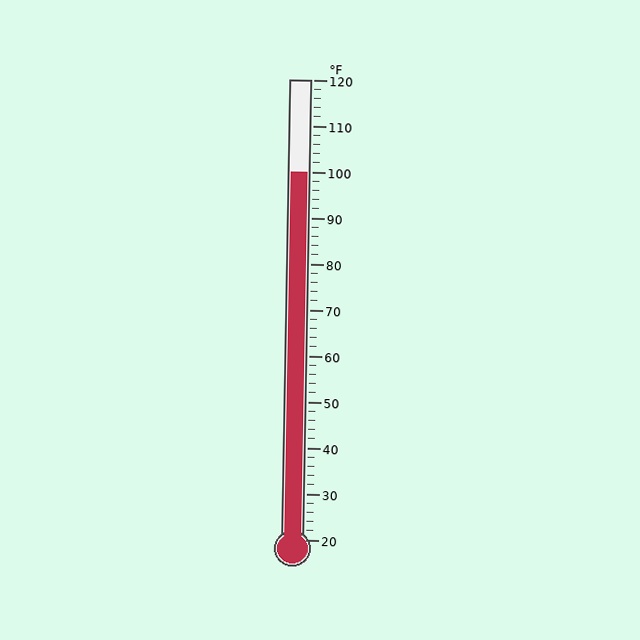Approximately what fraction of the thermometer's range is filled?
The thermometer is filled to approximately 80% of its range.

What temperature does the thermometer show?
The thermometer shows approximately 100°F.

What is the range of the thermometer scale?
The thermometer scale ranges from 20°F to 120°F.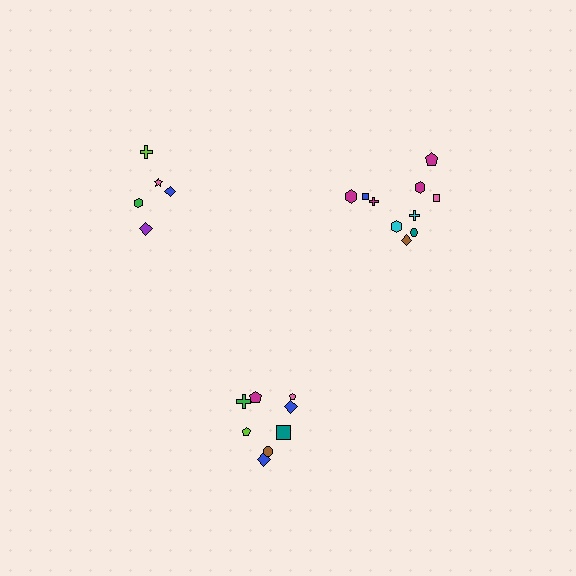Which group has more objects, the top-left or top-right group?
The top-right group.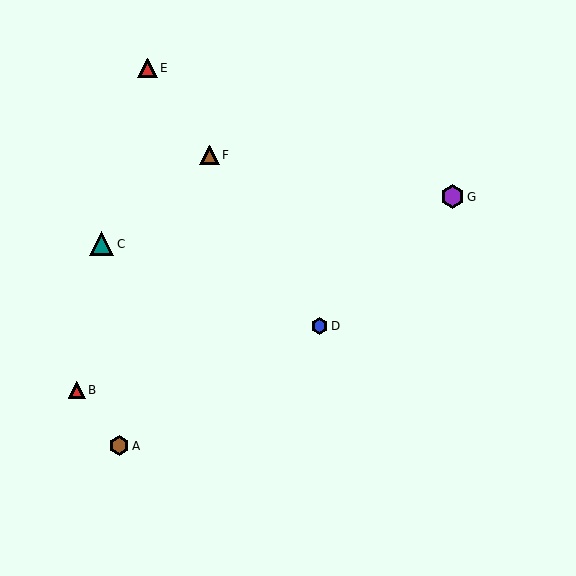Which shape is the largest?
The teal triangle (labeled C) is the largest.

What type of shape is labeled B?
Shape B is a red triangle.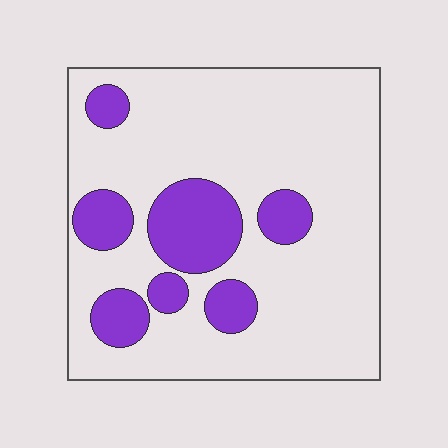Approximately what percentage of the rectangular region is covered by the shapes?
Approximately 20%.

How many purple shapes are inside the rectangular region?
7.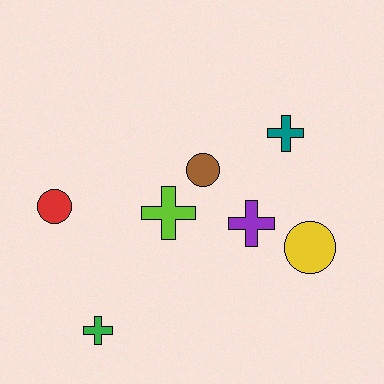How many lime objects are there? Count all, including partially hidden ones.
There is 1 lime object.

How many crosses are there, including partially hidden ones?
There are 4 crosses.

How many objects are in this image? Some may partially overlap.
There are 7 objects.